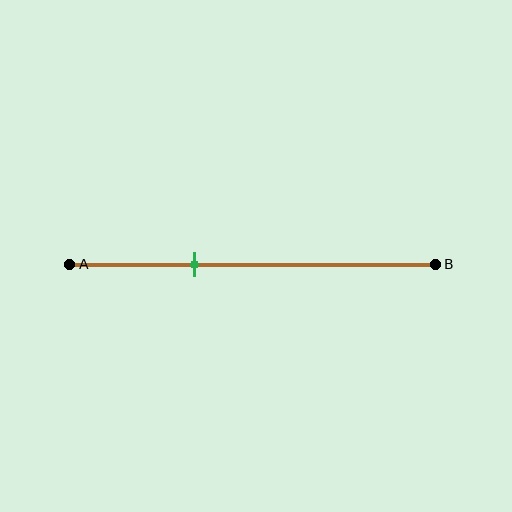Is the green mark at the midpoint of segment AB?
No, the mark is at about 35% from A, not at the 50% midpoint.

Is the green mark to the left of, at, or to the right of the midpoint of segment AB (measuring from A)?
The green mark is to the left of the midpoint of segment AB.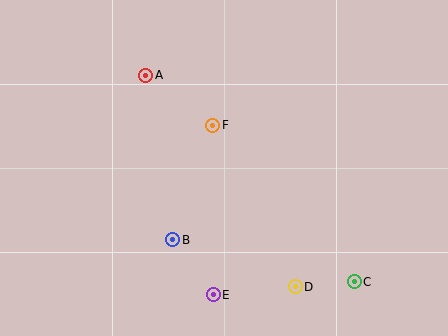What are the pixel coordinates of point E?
Point E is at (213, 295).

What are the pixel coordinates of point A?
Point A is at (146, 75).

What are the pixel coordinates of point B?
Point B is at (173, 240).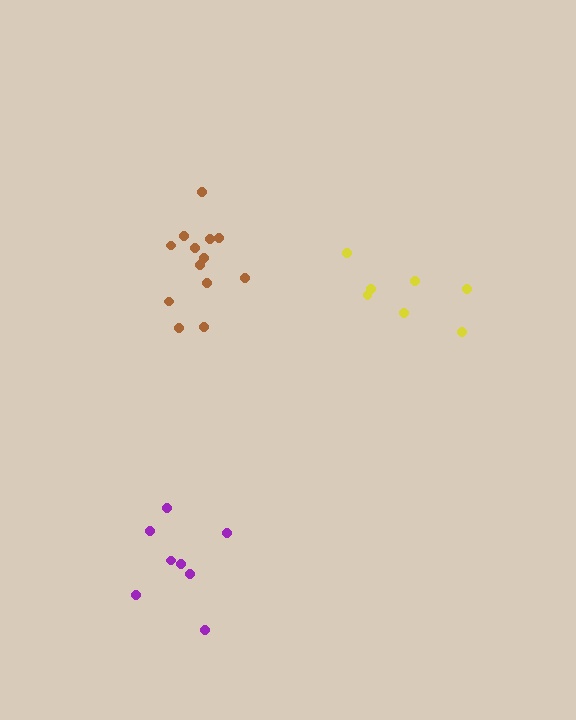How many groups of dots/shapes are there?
There are 3 groups.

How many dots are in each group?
Group 1: 8 dots, Group 2: 13 dots, Group 3: 7 dots (28 total).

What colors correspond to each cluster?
The clusters are colored: purple, brown, yellow.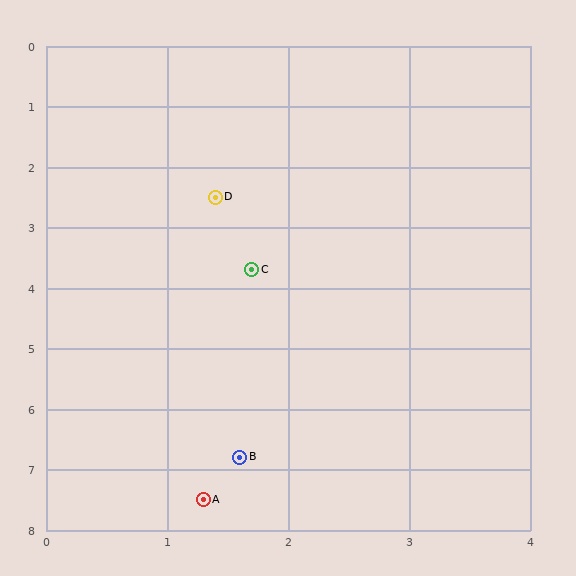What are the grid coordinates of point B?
Point B is at approximately (1.6, 6.8).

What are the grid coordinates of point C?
Point C is at approximately (1.7, 3.7).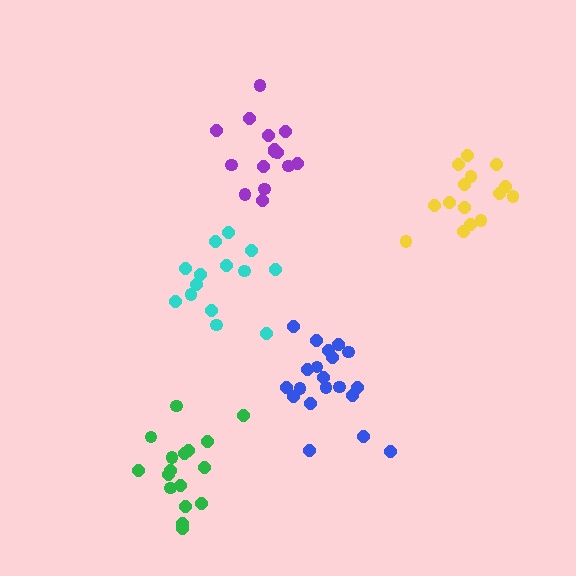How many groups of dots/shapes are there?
There are 5 groups.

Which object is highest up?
The purple cluster is topmost.